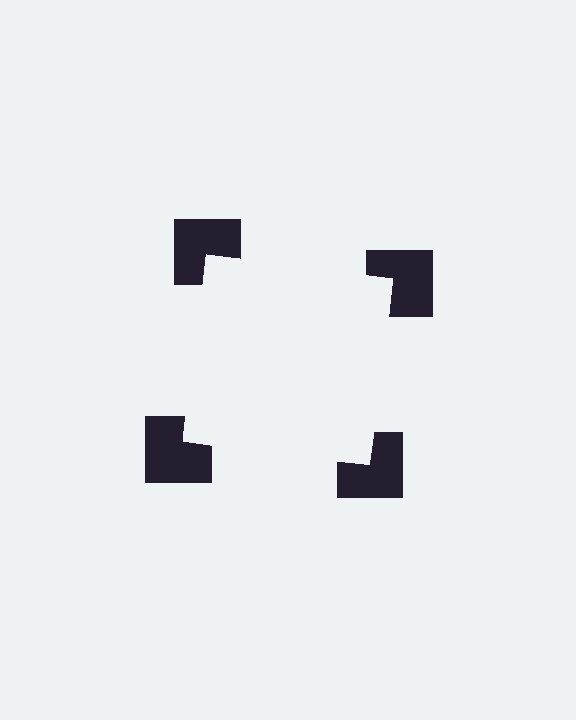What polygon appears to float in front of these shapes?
An illusory square — its edges are inferred from the aligned wedge cuts in the notched squares, not physically drawn.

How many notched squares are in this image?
There are 4 — one at each vertex of the illusory square.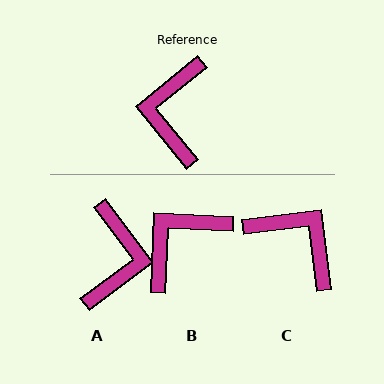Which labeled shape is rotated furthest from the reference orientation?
A, about 177 degrees away.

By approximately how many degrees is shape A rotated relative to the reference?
Approximately 177 degrees counter-clockwise.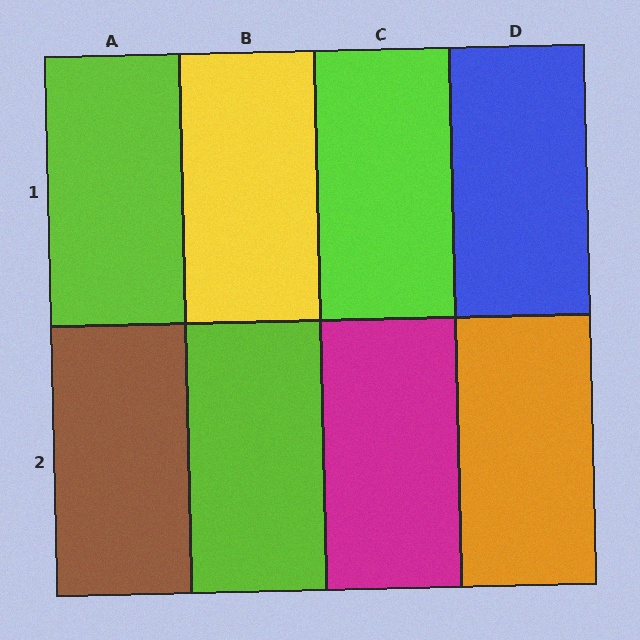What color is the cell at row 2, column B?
Lime.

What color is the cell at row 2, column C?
Magenta.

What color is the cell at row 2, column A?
Brown.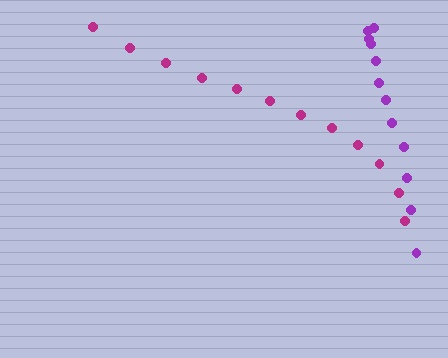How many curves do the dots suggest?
There are 2 distinct paths.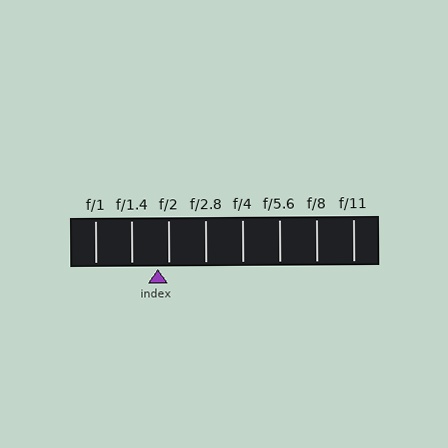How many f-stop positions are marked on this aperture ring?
There are 8 f-stop positions marked.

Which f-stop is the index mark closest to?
The index mark is closest to f/2.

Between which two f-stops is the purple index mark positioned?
The index mark is between f/1.4 and f/2.